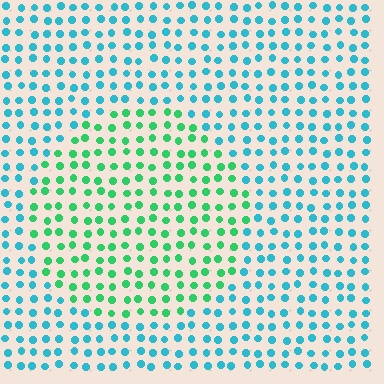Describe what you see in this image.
The image is filled with small cyan elements in a uniform arrangement. A circle-shaped region is visible where the elements are tinted to a slightly different hue, forming a subtle color boundary.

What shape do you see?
I see a circle.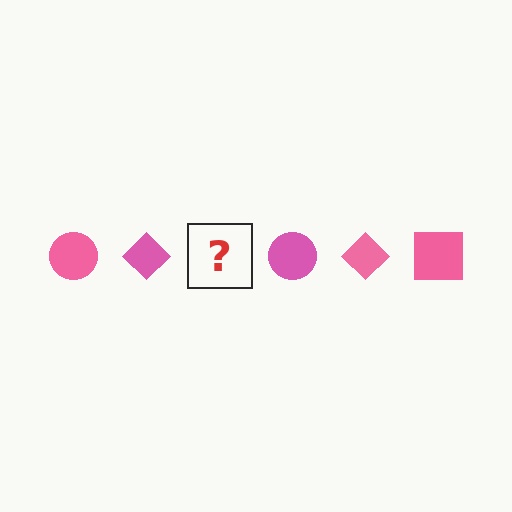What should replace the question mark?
The question mark should be replaced with a pink square.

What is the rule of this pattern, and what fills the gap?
The rule is that the pattern cycles through circle, diamond, square shapes in pink. The gap should be filled with a pink square.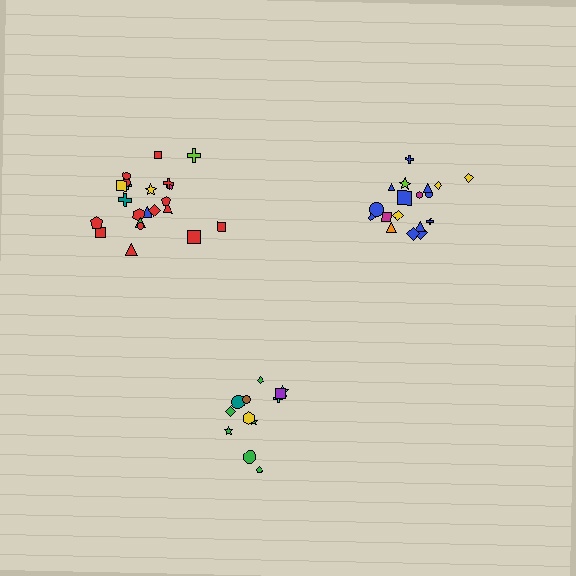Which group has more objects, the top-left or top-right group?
The top-left group.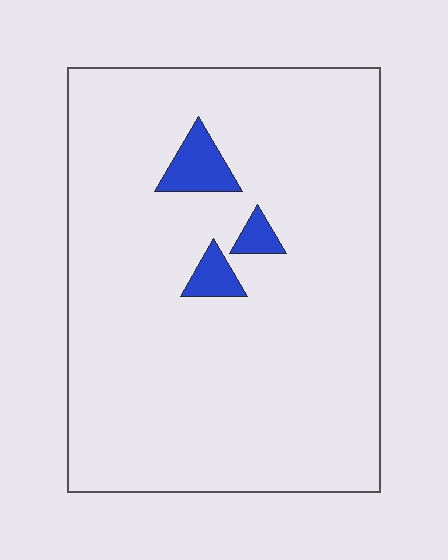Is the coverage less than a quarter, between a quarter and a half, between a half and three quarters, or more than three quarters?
Less than a quarter.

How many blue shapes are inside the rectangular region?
3.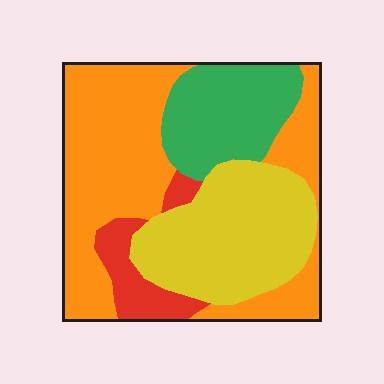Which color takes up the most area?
Orange, at roughly 45%.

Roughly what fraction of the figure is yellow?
Yellow covers around 30% of the figure.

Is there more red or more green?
Green.